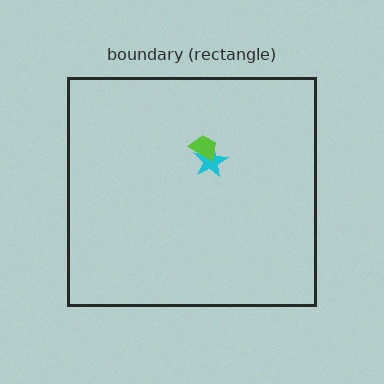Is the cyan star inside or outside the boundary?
Inside.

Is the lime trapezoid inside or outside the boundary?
Inside.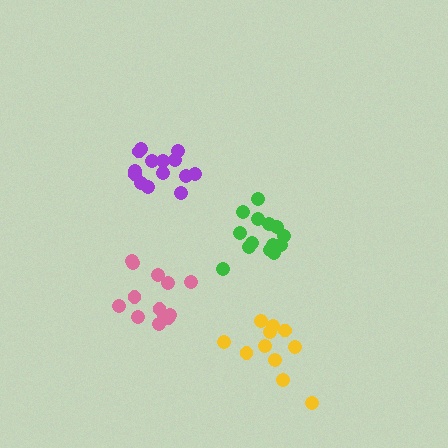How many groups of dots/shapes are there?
There are 4 groups.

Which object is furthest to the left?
The pink cluster is leftmost.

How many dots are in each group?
Group 1: 14 dots, Group 2: 13 dots, Group 3: 14 dots, Group 4: 11 dots (52 total).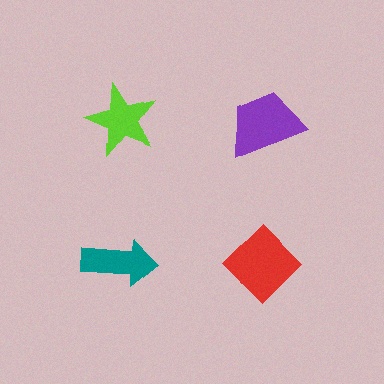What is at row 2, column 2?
A red diamond.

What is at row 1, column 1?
A lime star.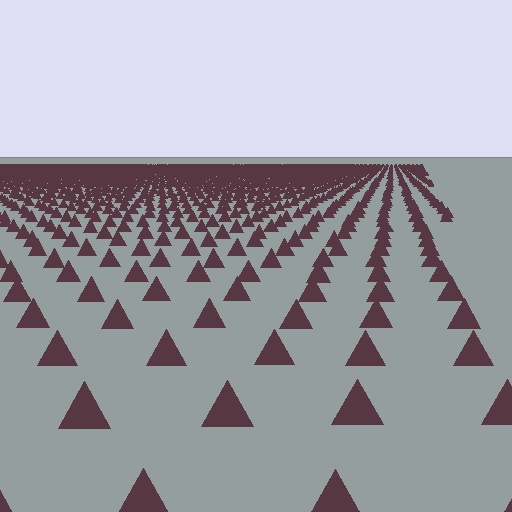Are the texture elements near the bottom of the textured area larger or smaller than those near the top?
Larger. Near the bottom, elements are closer to the viewer and appear at a bigger on-screen size.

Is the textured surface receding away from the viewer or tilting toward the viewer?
The surface is receding away from the viewer. Texture elements get smaller and denser toward the top.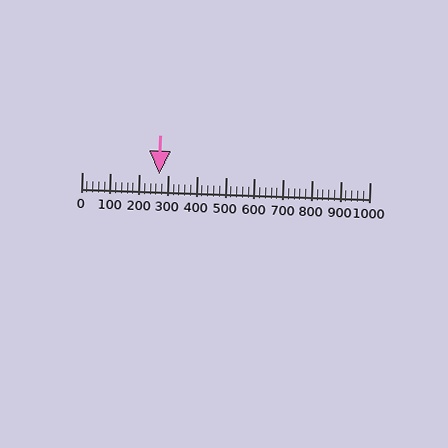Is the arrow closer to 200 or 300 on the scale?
The arrow is closer to 300.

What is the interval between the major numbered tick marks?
The major tick marks are spaced 100 units apart.